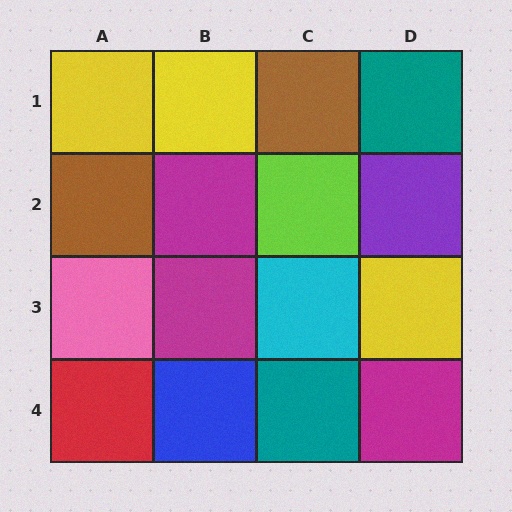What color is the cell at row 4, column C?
Teal.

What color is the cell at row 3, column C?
Cyan.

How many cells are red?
1 cell is red.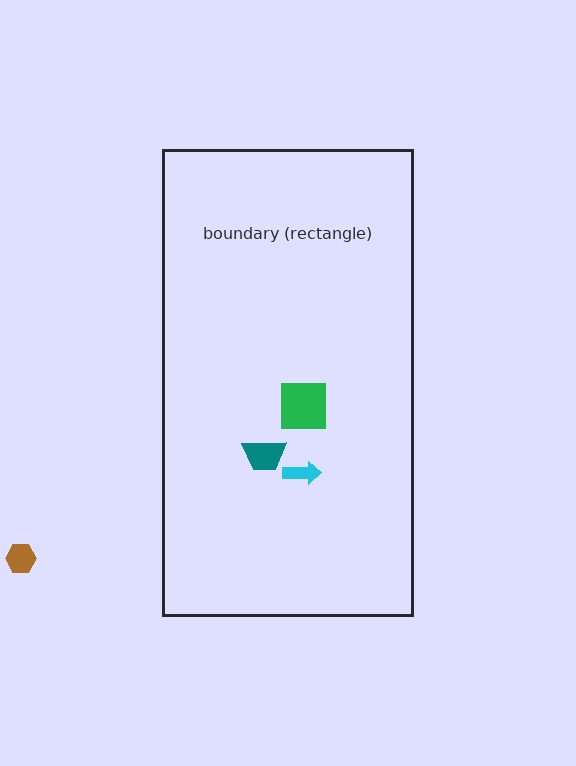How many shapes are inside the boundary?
3 inside, 1 outside.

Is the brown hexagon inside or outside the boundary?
Outside.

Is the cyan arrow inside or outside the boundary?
Inside.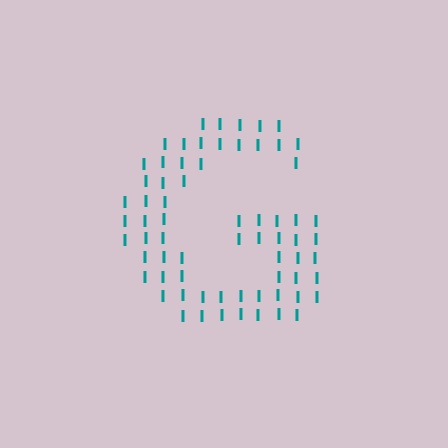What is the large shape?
The large shape is the letter G.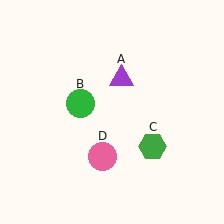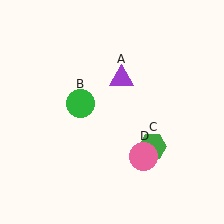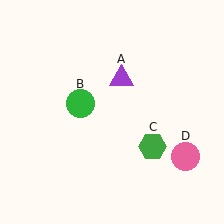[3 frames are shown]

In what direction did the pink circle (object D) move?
The pink circle (object D) moved right.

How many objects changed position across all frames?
1 object changed position: pink circle (object D).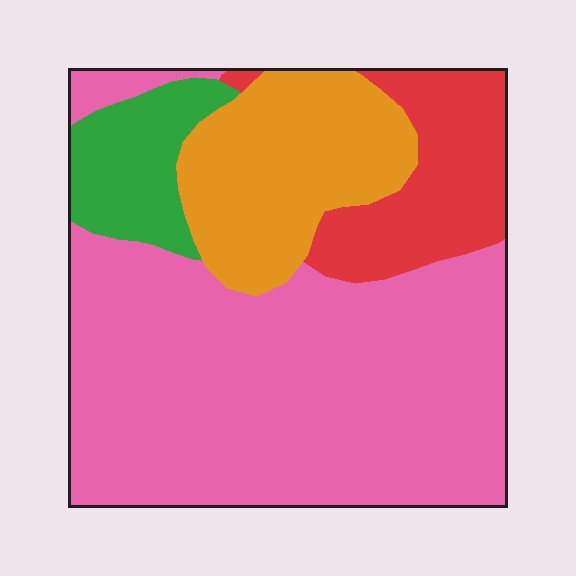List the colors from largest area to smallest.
From largest to smallest: pink, orange, red, green.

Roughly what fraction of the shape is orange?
Orange takes up about one fifth (1/5) of the shape.